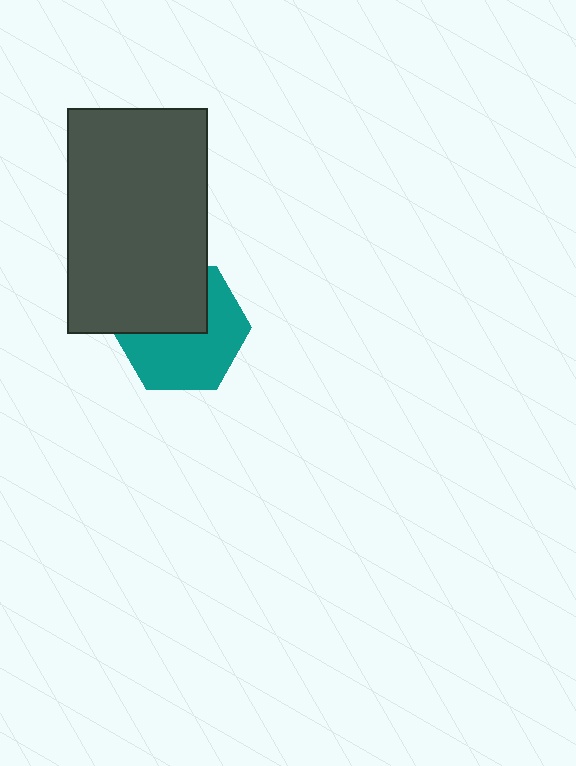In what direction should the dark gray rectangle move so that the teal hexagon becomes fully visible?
The dark gray rectangle should move up. That is the shortest direction to clear the overlap and leave the teal hexagon fully visible.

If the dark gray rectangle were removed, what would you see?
You would see the complete teal hexagon.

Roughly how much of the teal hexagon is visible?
About half of it is visible (roughly 58%).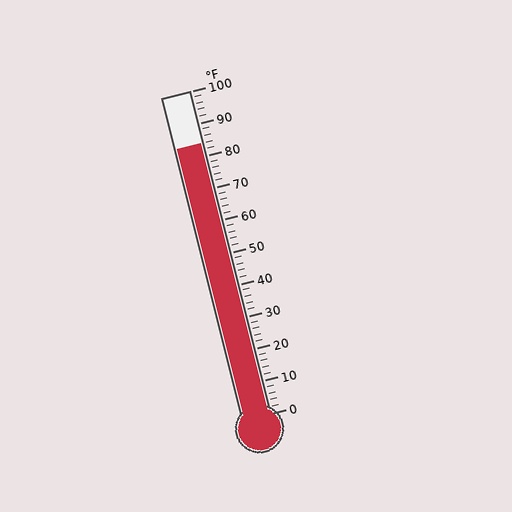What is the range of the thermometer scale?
The thermometer scale ranges from 0°F to 100°F.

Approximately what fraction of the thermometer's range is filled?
The thermometer is filled to approximately 85% of its range.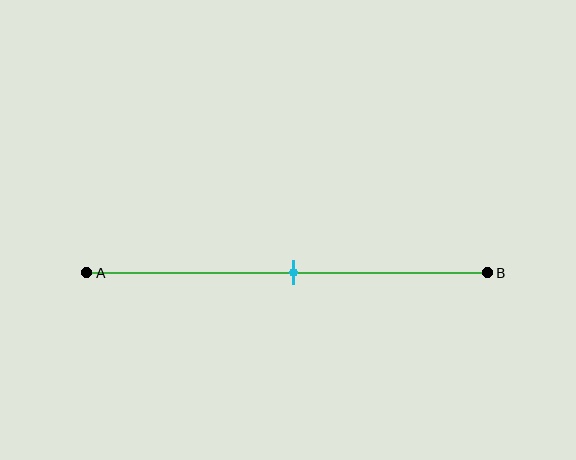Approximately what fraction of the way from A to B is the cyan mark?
The cyan mark is approximately 50% of the way from A to B.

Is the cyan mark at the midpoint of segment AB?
Yes, the mark is approximately at the midpoint.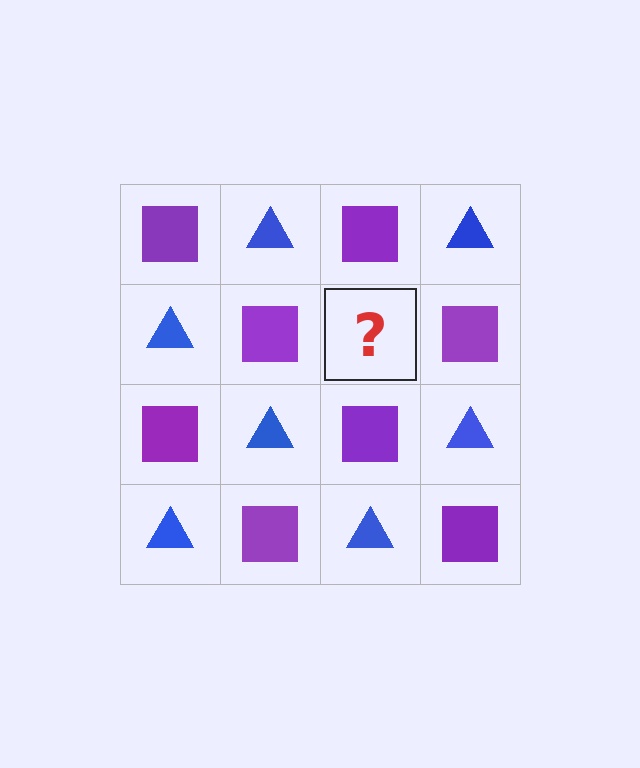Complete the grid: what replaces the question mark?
The question mark should be replaced with a blue triangle.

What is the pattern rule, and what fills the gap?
The rule is that it alternates purple square and blue triangle in a checkerboard pattern. The gap should be filled with a blue triangle.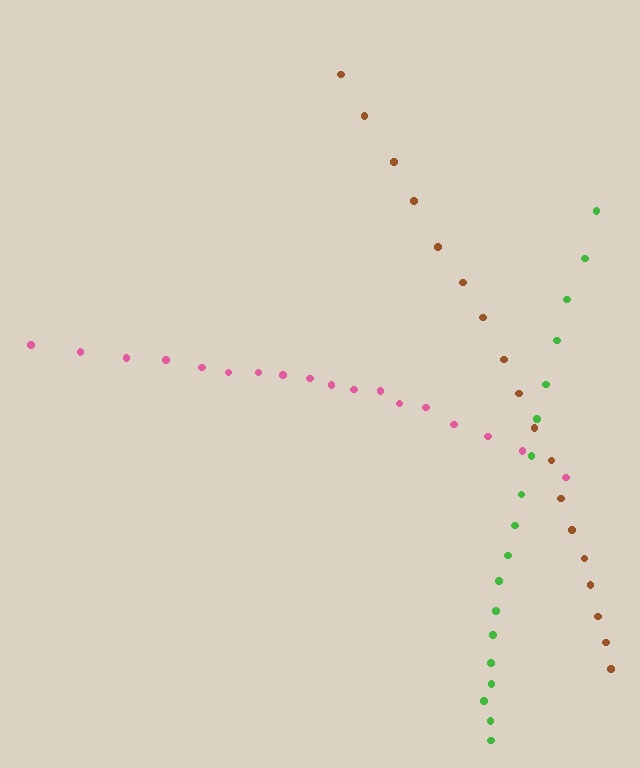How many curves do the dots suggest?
There are 3 distinct paths.